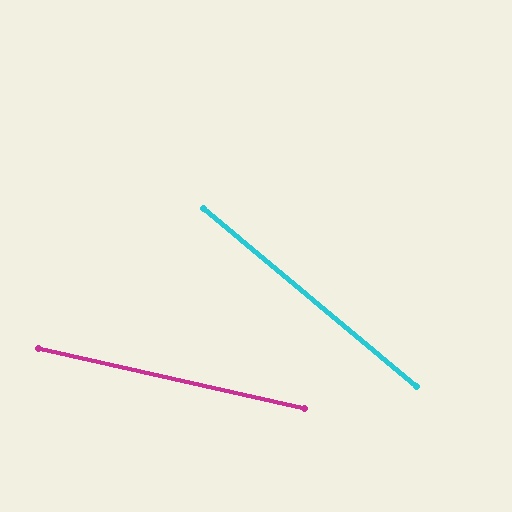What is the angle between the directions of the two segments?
Approximately 27 degrees.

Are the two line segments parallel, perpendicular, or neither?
Neither parallel nor perpendicular — they differ by about 27°.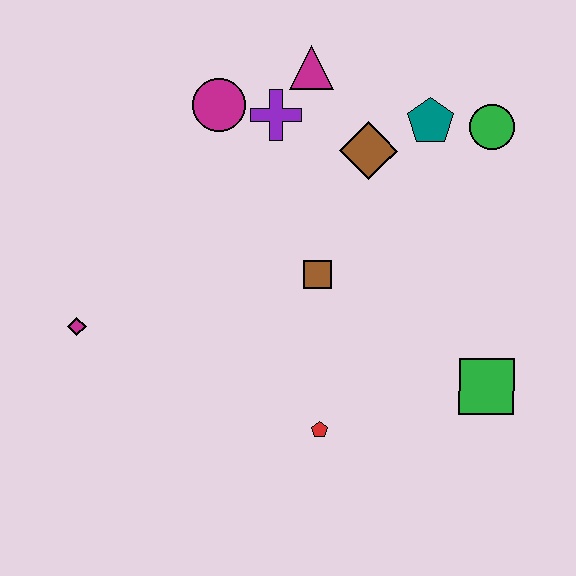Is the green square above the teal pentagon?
No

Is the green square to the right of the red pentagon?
Yes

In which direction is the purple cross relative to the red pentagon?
The purple cross is above the red pentagon.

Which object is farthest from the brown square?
The magenta diamond is farthest from the brown square.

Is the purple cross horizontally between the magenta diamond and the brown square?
Yes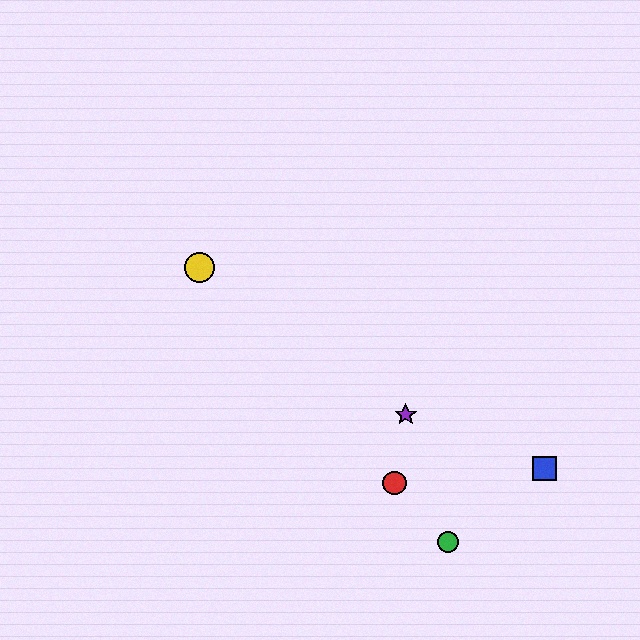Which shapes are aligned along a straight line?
The red circle, the green circle, the yellow circle are aligned along a straight line.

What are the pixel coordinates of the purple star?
The purple star is at (406, 415).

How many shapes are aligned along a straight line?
3 shapes (the red circle, the green circle, the yellow circle) are aligned along a straight line.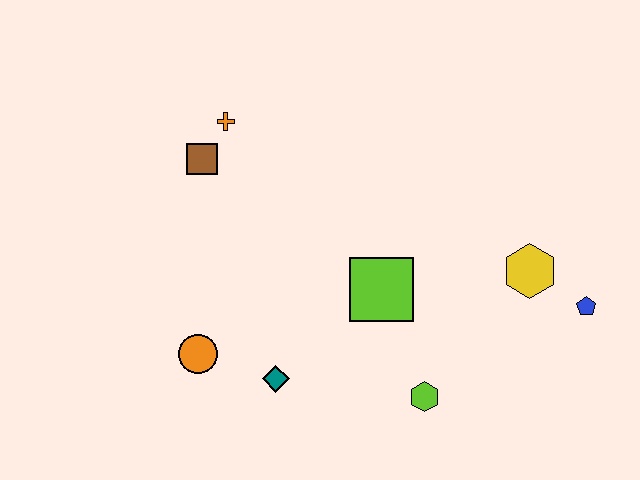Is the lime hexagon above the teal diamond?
No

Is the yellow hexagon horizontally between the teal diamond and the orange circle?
No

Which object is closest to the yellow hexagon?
The blue pentagon is closest to the yellow hexagon.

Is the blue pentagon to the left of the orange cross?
No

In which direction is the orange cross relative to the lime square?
The orange cross is above the lime square.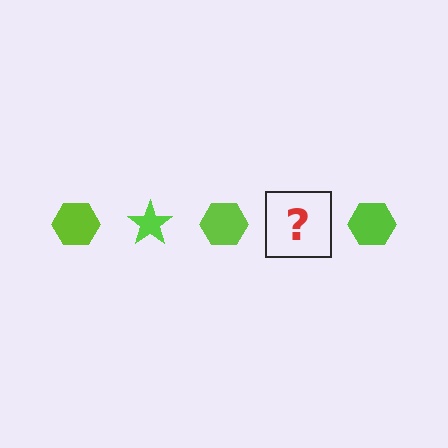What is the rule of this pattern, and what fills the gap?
The rule is that the pattern cycles through hexagon, star shapes in lime. The gap should be filled with a lime star.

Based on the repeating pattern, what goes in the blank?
The blank should be a lime star.